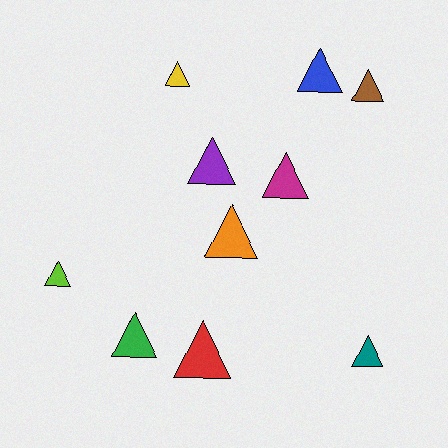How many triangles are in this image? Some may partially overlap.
There are 10 triangles.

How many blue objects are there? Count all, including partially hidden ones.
There is 1 blue object.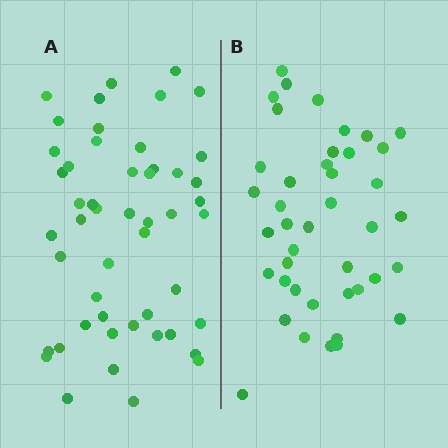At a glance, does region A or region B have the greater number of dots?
Region A (the left region) has more dots.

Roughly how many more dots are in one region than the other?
Region A has roughly 8 or so more dots than region B.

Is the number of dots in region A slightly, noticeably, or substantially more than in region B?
Region A has only slightly more — the two regions are fairly close. The ratio is roughly 1.2 to 1.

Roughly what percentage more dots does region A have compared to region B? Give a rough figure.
About 20% more.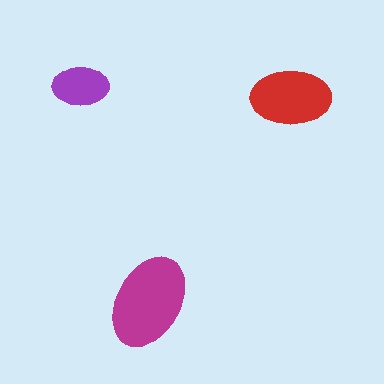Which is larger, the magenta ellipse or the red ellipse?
The magenta one.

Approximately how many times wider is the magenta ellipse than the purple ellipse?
About 1.5 times wider.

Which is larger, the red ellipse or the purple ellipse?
The red one.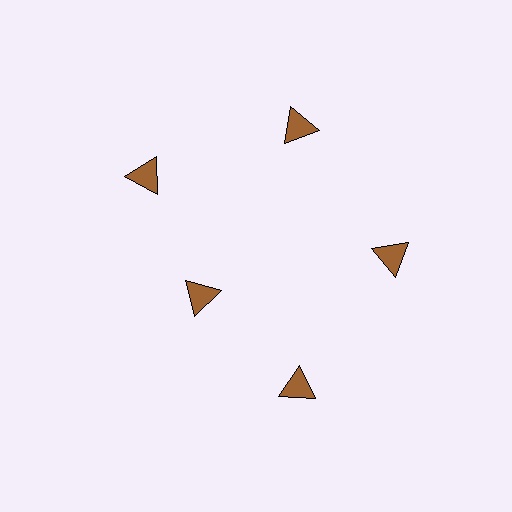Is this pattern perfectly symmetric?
No. The 5 brown triangles are arranged in a ring, but one element near the 8 o'clock position is pulled inward toward the center, breaking the 5-fold rotational symmetry.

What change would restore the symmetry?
The symmetry would be restored by moving it outward, back onto the ring so that all 5 triangles sit at equal angles and equal distance from the center.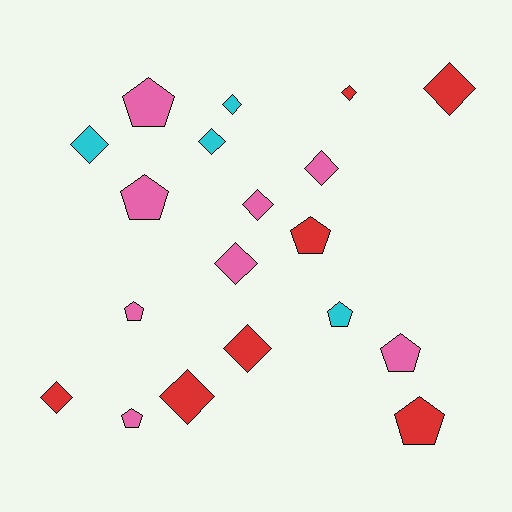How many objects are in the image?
There are 19 objects.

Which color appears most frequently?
Pink, with 8 objects.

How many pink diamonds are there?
There are 3 pink diamonds.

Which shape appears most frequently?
Diamond, with 11 objects.